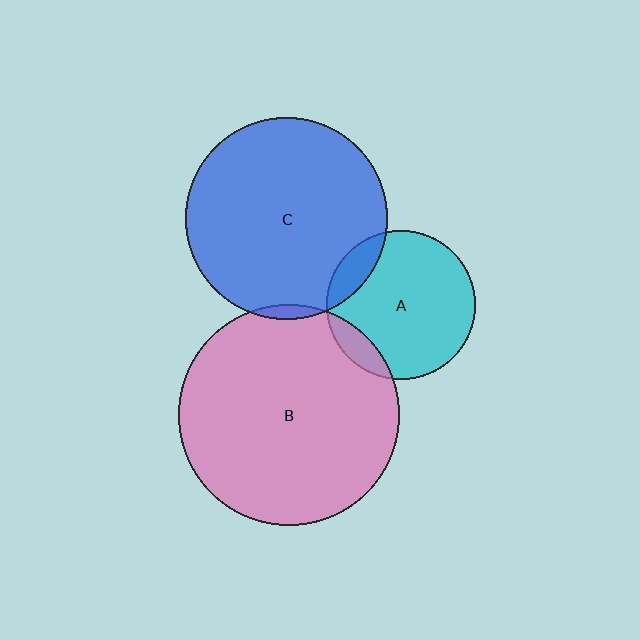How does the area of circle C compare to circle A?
Approximately 1.8 times.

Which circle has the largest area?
Circle B (pink).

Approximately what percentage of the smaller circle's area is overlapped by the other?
Approximately 10%.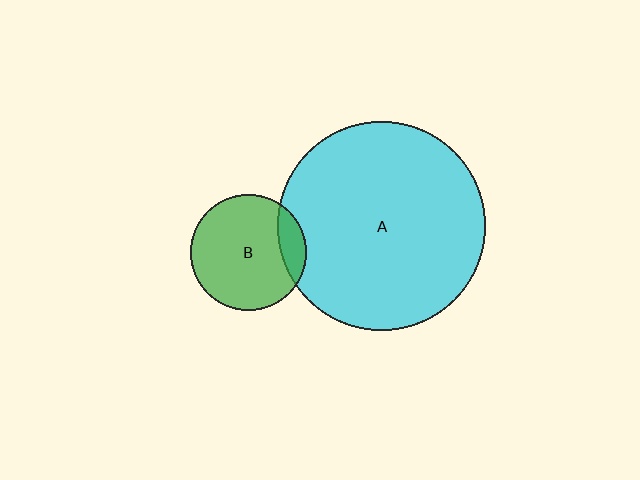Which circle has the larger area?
Circle A (cyan).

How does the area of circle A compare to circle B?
Approximately 3.3 times.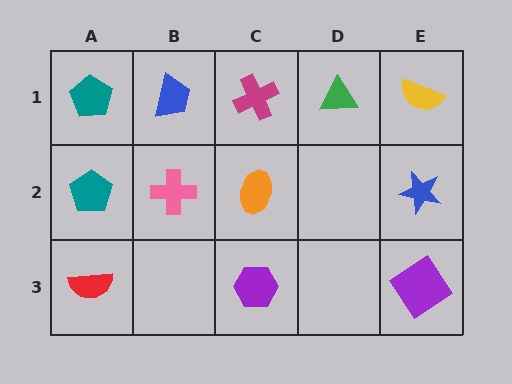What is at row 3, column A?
A red semicircle.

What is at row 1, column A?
A teal pentagon.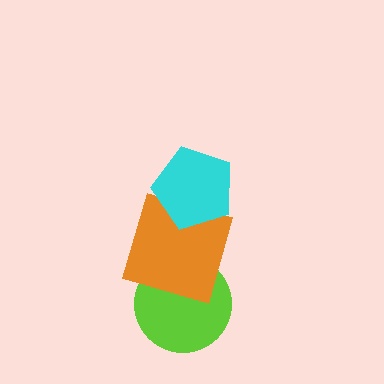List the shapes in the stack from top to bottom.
From top to bottom: the cyan pentagon, the orange square, the lime circle.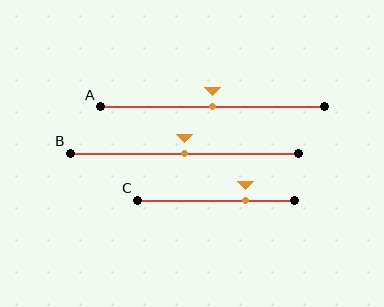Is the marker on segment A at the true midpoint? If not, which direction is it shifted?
Yes, the marker on segment A is at the true midpoint.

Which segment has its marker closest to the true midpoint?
Segment A has its marker closest to the true midpoint.